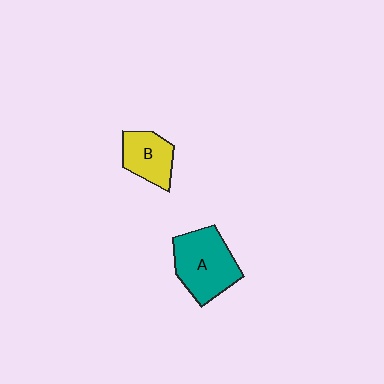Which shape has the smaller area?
Shape B (yellow).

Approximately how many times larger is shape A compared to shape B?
Approximately 1.6 times.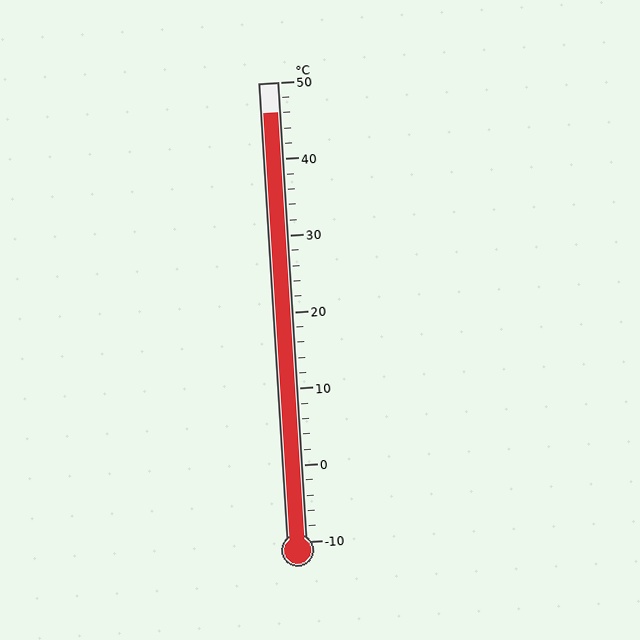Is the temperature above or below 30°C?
The temperature is above 30°C.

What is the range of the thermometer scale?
The thermometer scale ranges from -10°C to 50°C.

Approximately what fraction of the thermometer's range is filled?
The thermometer is filled to approximately 95% of its range.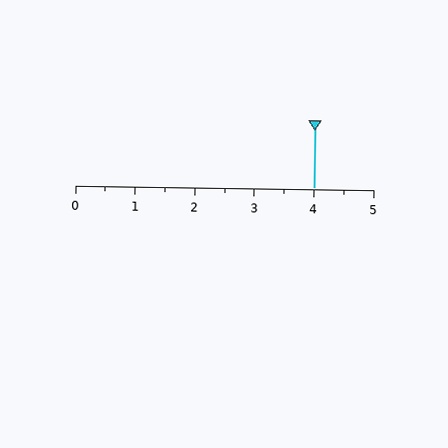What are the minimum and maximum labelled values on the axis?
The axis runs from 0 to 5.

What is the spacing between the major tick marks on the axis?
The major ticks are spaced 1 apart.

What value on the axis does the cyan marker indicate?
The marker indicates approximately 4.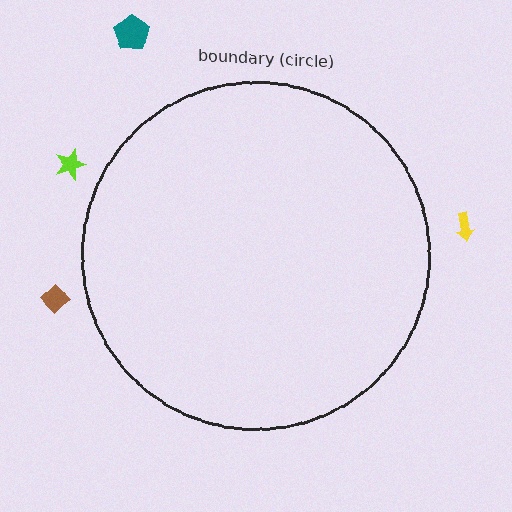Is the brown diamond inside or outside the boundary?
Outside.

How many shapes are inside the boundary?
0 inside, 4 outside.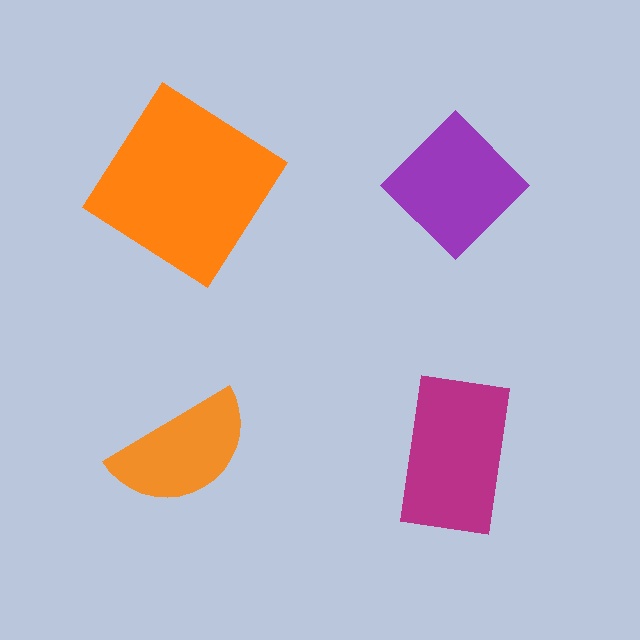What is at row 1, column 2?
A purple diamond.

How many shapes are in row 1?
2 shapes.